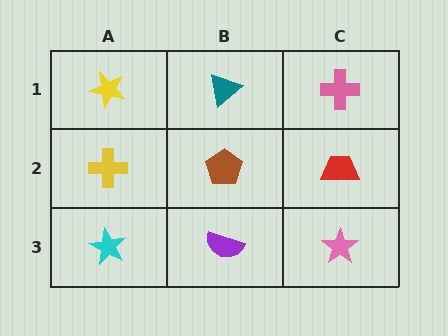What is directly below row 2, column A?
A cyan star.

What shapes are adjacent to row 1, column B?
A brown pentagon (row 2, column B), a yellow star (row 1, column A), a pink cross (row 1, column C).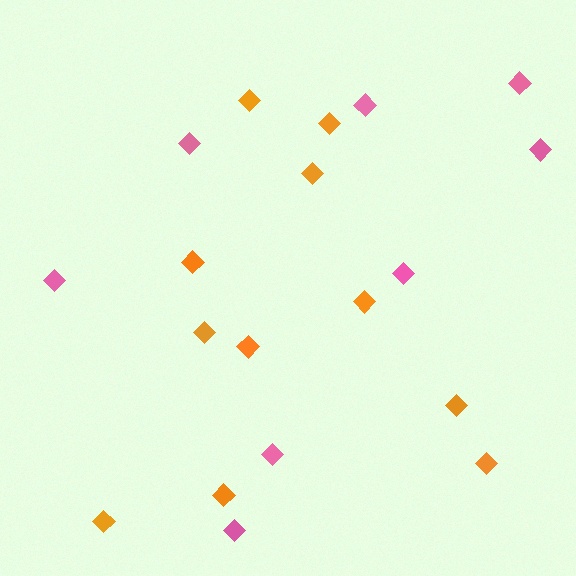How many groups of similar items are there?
There are 2 groups: one group of pink diamonds (8) and one group of orange diamonds (11).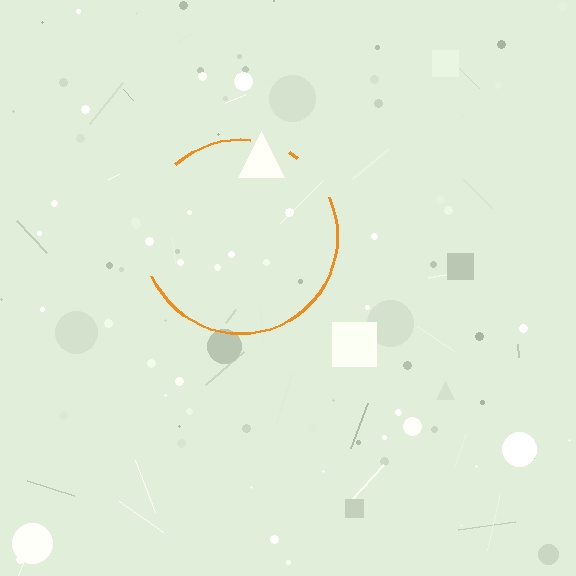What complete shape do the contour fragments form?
The contour fragments form a circle.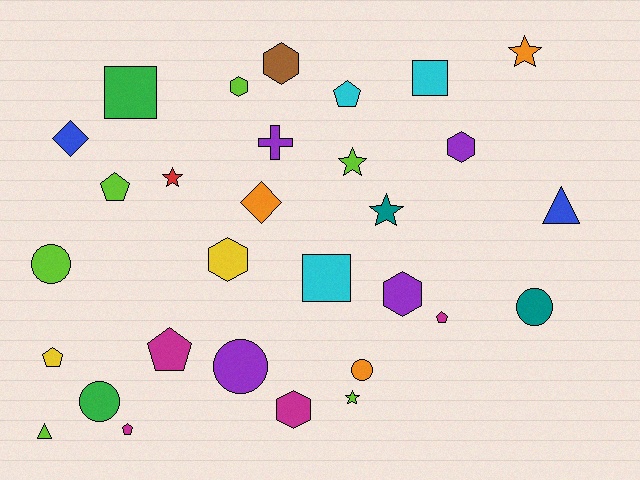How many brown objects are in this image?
There is 1 brown object.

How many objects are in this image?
There are 30 objects.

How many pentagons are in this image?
There are 6 pentagons.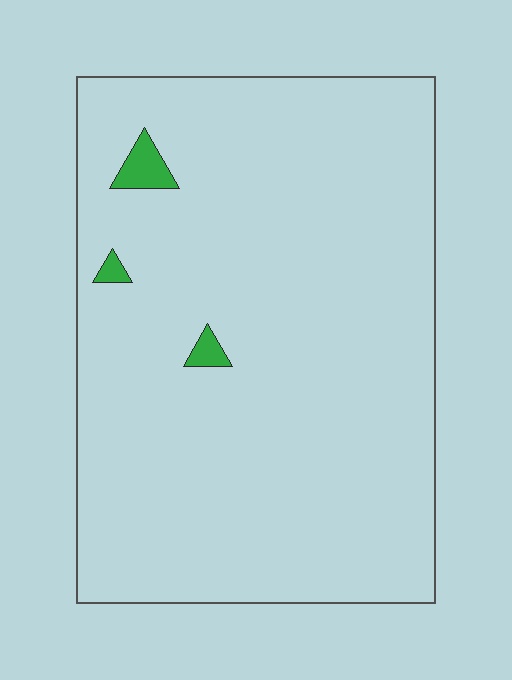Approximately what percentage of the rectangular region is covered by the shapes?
Approximately 0%.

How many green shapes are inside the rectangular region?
3.